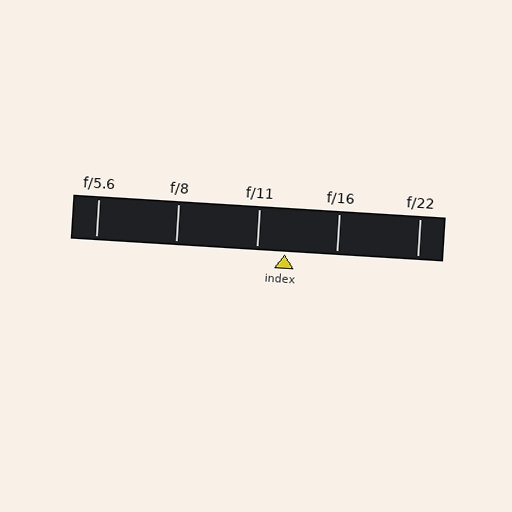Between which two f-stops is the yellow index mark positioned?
The index mark is between f/11 and f/16.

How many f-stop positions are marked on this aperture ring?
There are 5 f-stop positions marked.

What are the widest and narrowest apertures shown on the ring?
The widest aperture shown is f/5.6 and the narrowest is f/22.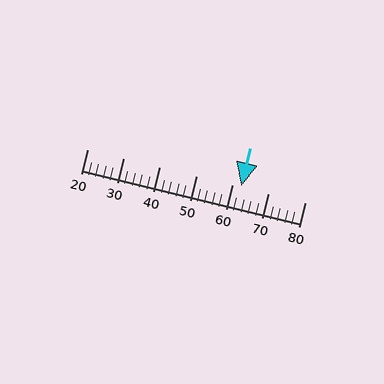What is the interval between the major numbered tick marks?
The major tick marks are spaced 10 units apart.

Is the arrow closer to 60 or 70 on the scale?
The arrow is closer to 60.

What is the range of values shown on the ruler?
The ruler shows values from 20 to 80.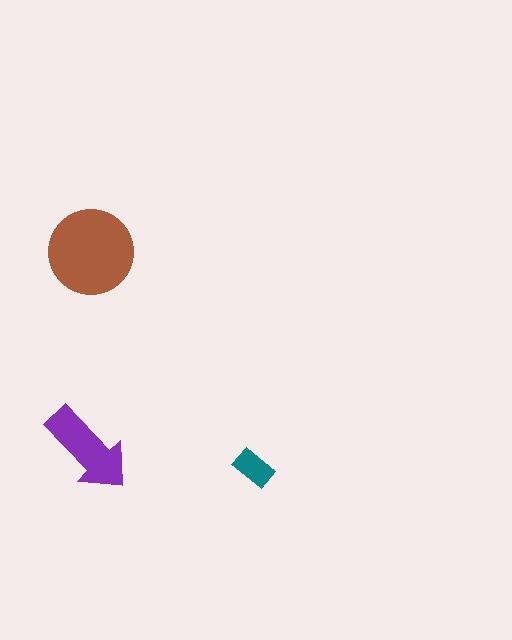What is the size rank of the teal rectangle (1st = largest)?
3rd.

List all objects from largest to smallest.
The brown circle, the purple arrow, the teal rectangle.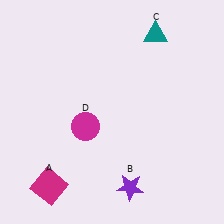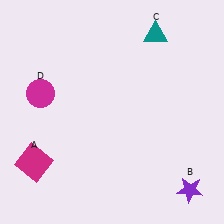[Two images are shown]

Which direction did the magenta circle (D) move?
The magenta circle (D) moved left.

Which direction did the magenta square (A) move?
The magenta square (A) moved up.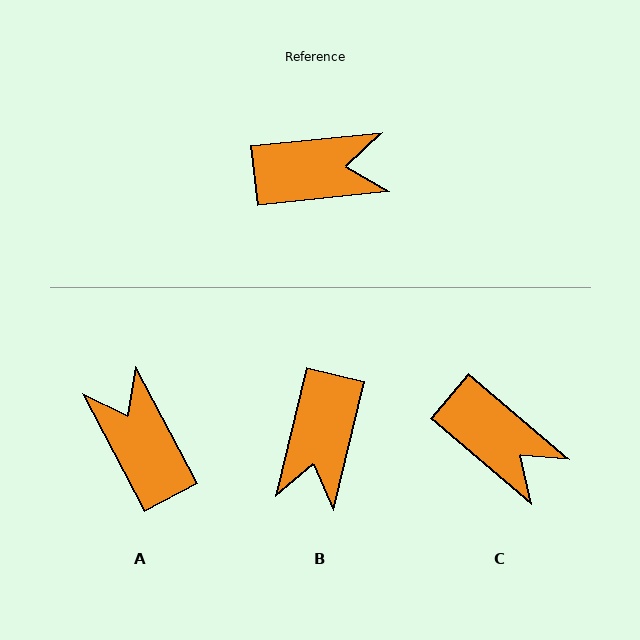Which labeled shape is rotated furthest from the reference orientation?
A, about 112 degrees away.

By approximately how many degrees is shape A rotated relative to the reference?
Approximately 112 degrees counter-clockwise.